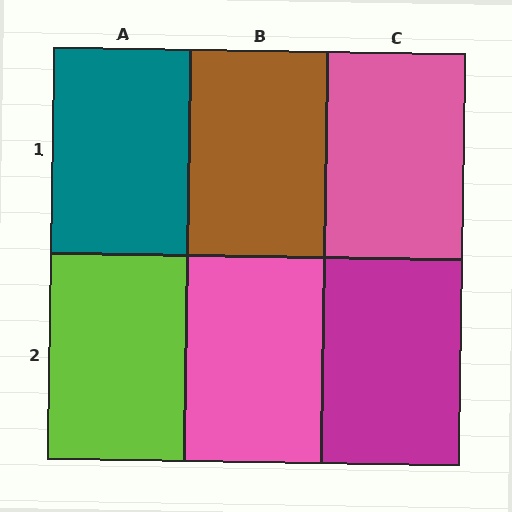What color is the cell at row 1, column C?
Pink.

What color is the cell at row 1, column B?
Brown.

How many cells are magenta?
1 cell is magenta.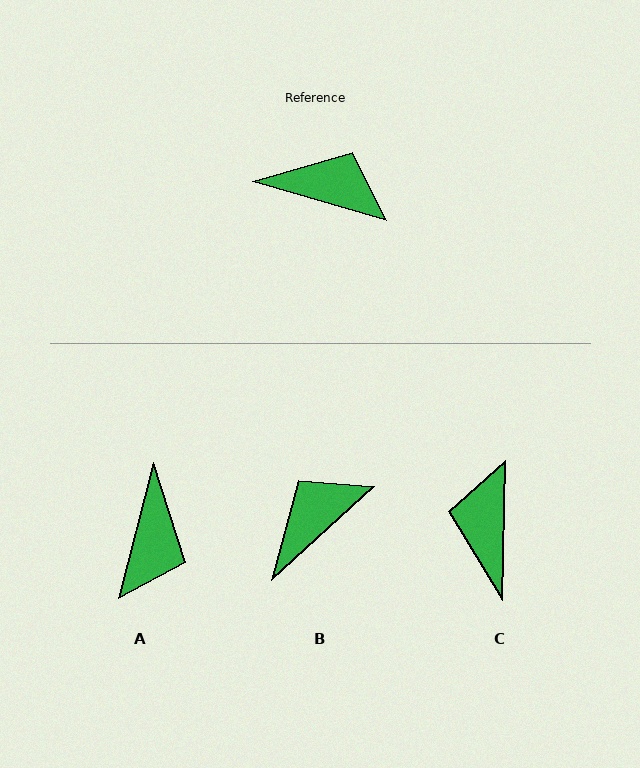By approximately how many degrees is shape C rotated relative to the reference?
Approximately 105 degrees counter-clockwise.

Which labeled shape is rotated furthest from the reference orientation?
C, about 105 degrees away.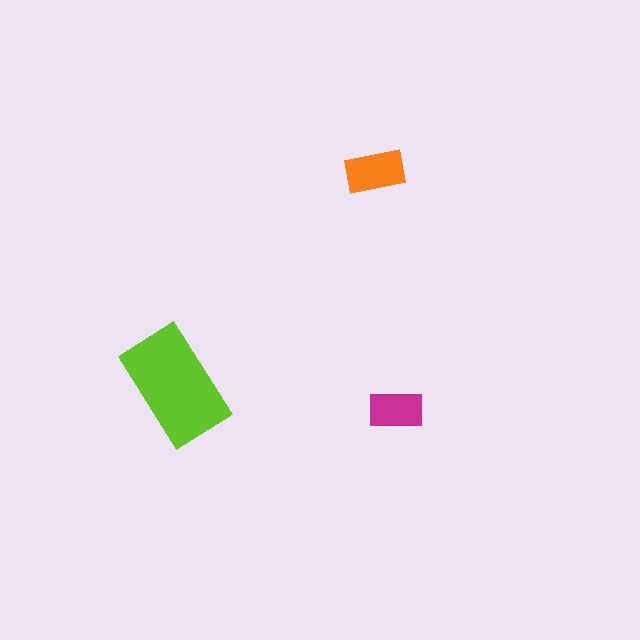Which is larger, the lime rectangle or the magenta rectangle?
The lime one.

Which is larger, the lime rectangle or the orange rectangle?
The lime one.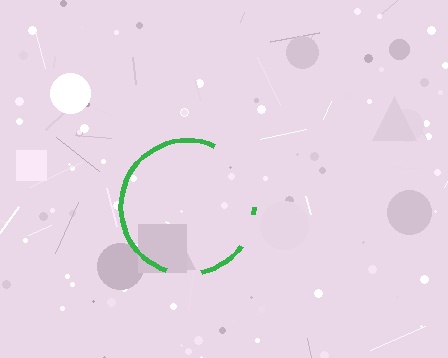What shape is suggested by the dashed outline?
The dashed outline suggests a circle.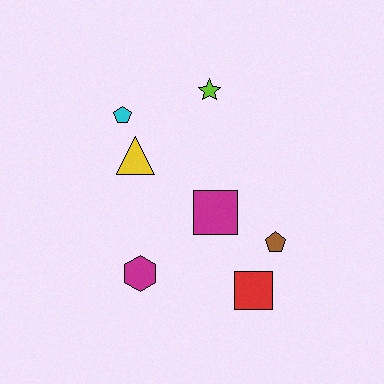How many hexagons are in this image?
There is 1 hexagon.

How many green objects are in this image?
There are no green objects.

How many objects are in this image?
There are 7 objects.